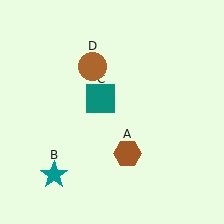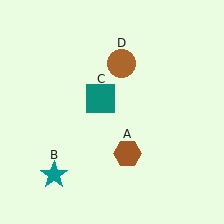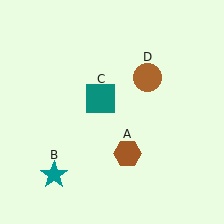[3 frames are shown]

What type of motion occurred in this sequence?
The brown circle (object D) rotated clockwise around the center of the scene.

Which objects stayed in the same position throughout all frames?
Brown hexagon (object A) and teal star (object B) and teal square (object C) remained stationary.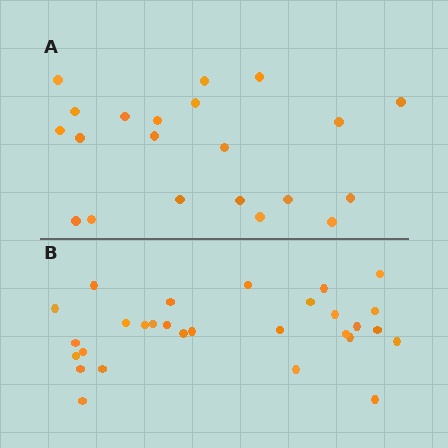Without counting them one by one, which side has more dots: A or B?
Region B (the bottom region) has more dots.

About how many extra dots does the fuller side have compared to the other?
Region B has roughly 8 or so more dots than region A.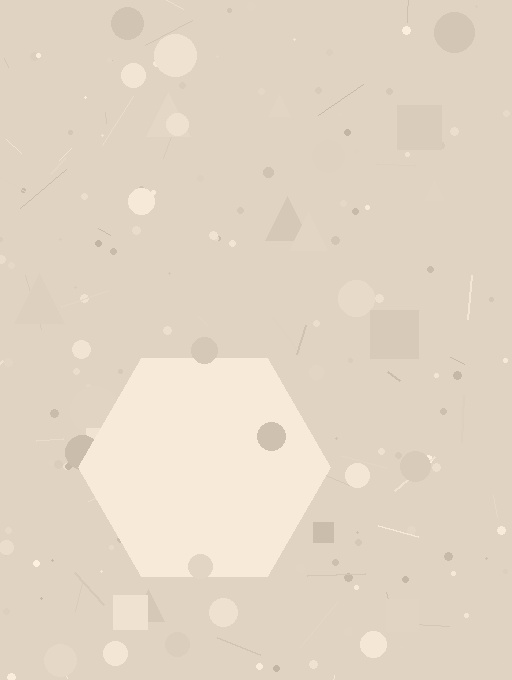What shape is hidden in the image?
A hexagon is hidden in the image.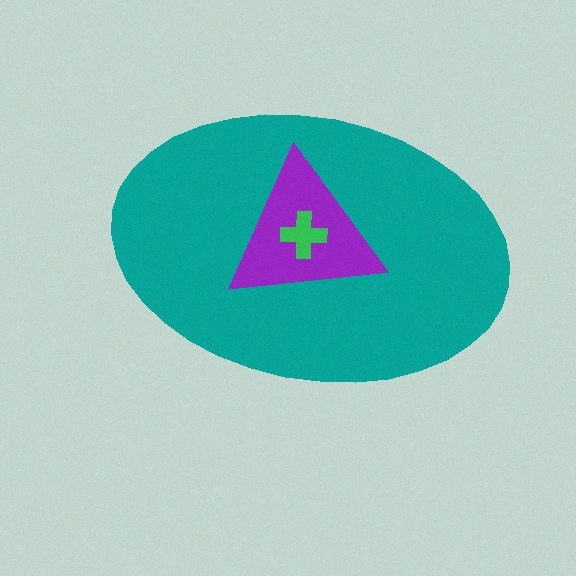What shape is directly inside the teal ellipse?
The purple triangle.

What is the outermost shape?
The teal ellipse.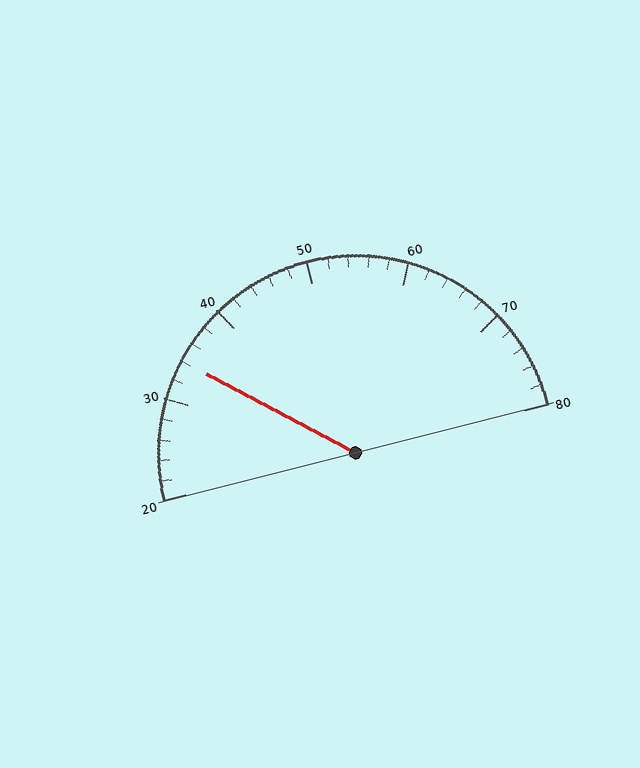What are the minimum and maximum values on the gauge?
The gauge ranges from 20 to 80.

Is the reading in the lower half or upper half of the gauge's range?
The reading is in the lower half of the range (20 to 80).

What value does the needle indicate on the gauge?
The needle indicates approximately 34.